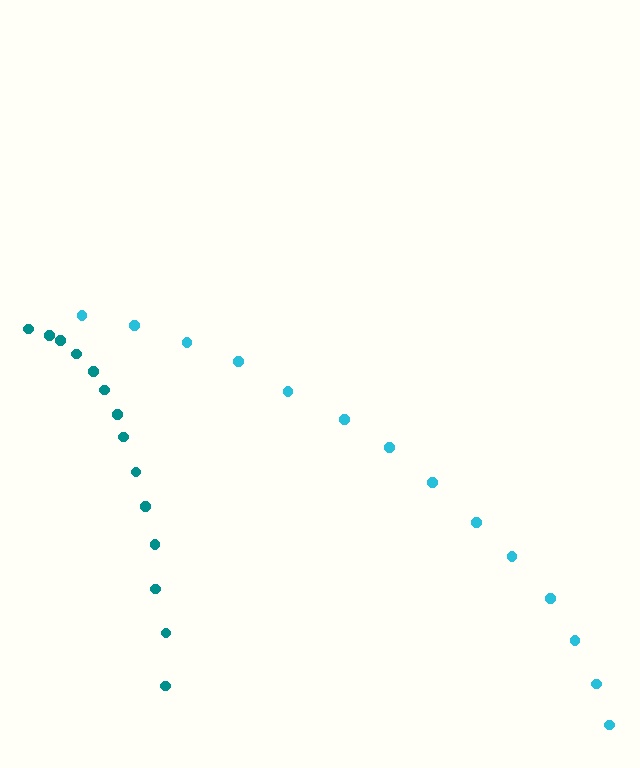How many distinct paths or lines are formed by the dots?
There are 2 distinct paths.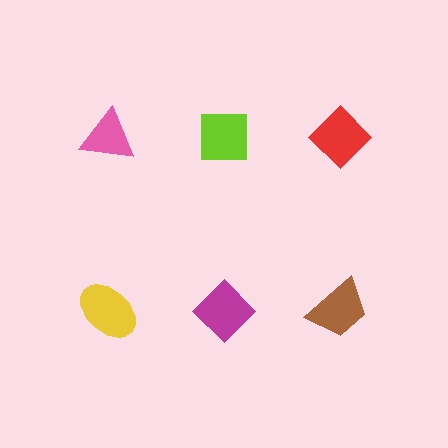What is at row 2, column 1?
A yellow ellipse.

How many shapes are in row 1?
3 shapes.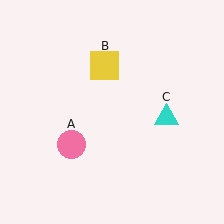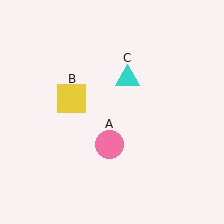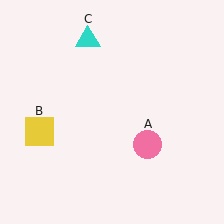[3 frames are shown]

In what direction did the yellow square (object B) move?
The yellow square (object B) moved down and to the left.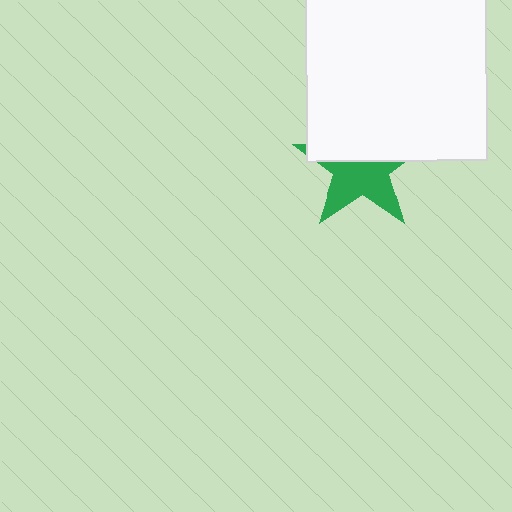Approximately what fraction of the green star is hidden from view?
Roughly 48% of the green star is hidden behind the white square.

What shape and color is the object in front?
The object in front is a white square.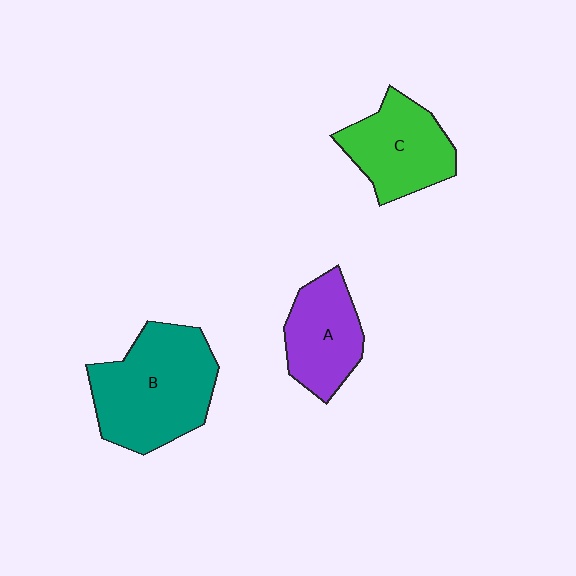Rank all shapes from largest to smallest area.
From largest to smallest: B (teal), C (green), A (purple).